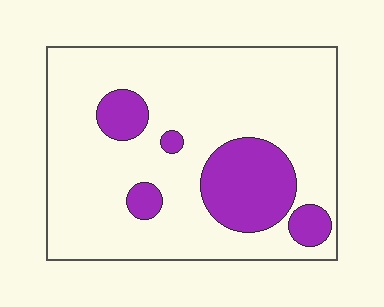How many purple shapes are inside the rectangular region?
5.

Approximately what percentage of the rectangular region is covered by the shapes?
Approximately 20%.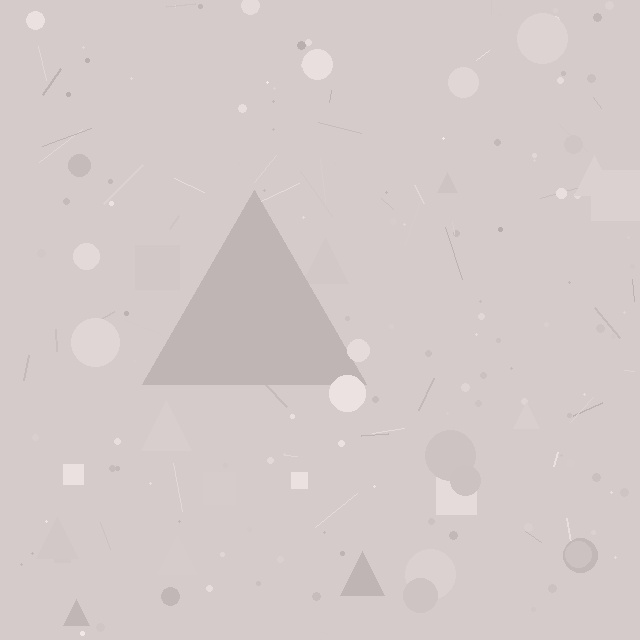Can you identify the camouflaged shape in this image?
The camouflaged shape is a triangle.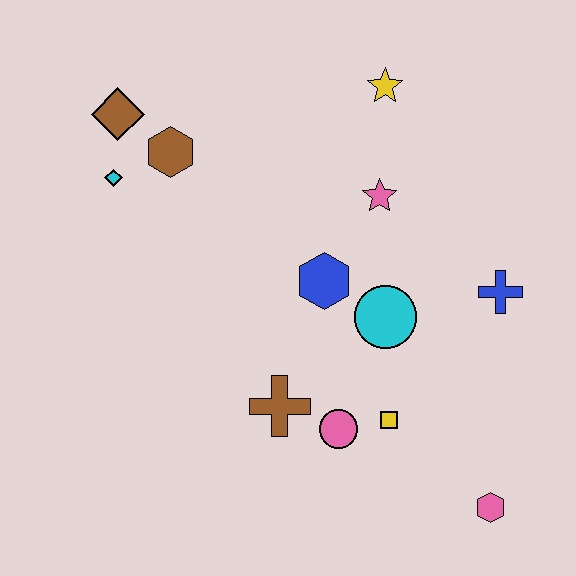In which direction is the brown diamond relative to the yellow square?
The brown diamond is above the yellow square.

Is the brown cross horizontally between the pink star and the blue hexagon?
No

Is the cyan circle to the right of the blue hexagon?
Yes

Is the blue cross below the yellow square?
No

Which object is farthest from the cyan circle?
The brown diamond is farthest from the cyan circle.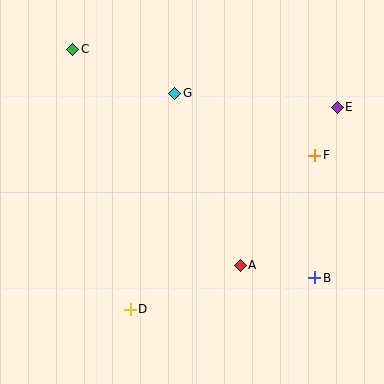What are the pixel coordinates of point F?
Point F is at (315, 155).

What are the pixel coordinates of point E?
Point E is at (337, 107).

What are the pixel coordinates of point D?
Point D is at (130, 309).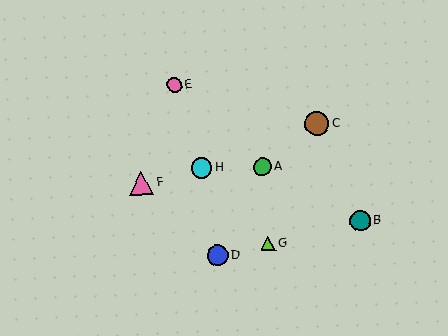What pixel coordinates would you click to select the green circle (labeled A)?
Click at (263, 167) to select the green circle A.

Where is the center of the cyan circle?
The center of the cyan circle is at (202, 168).